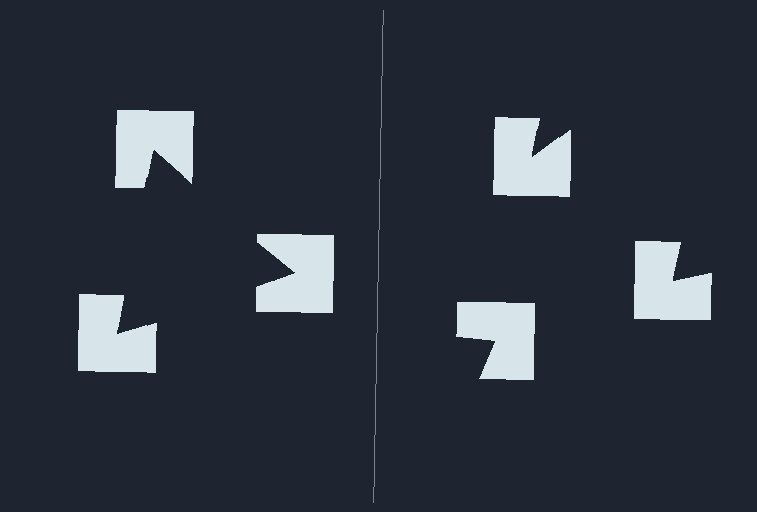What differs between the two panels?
The notched squares are positioned identically on both sides; only the wedge orientations differ. On the left they align to a triangle; on the right they are misaligned.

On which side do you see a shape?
An illusory triangle appears on the left side. On the right side the wedge cuts are rotated, so no coherent shape forms.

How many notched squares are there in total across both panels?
6 — 3 on each side.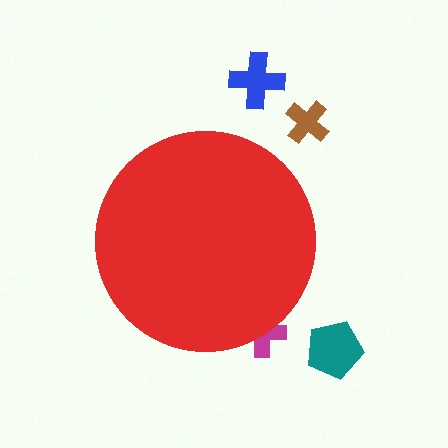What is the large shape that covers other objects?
A red circle.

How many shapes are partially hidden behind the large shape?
1 shape is partially hidden.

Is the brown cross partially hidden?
No, the brown cross is fully visible.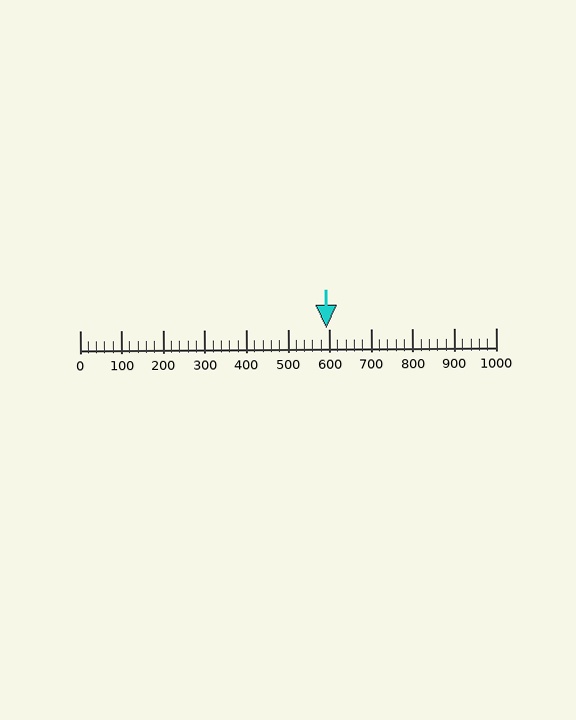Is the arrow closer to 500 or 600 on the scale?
The arrow is closer to 600.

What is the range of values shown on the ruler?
The ruler shows values from 0 to 1000.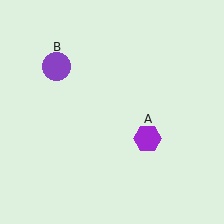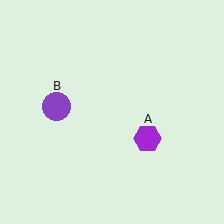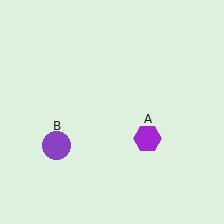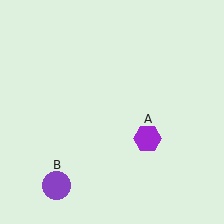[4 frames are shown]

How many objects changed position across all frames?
1 object changed position: purple circle (object B).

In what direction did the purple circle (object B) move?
The purple circle (object B) moved down.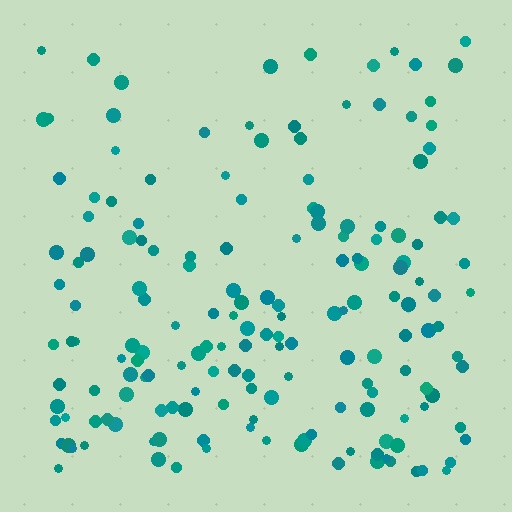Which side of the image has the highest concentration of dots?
The bottom.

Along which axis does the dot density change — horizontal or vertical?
Vertical.